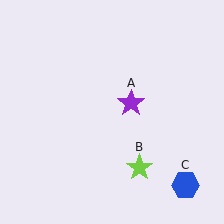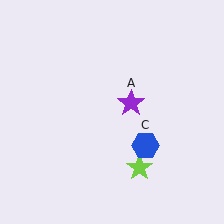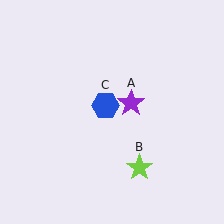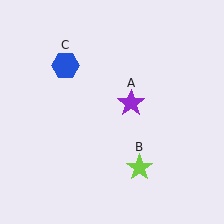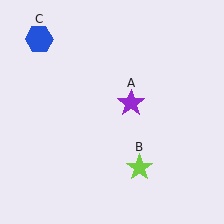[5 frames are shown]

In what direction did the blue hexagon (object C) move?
The blue hexagon (object C) moved up and to the left.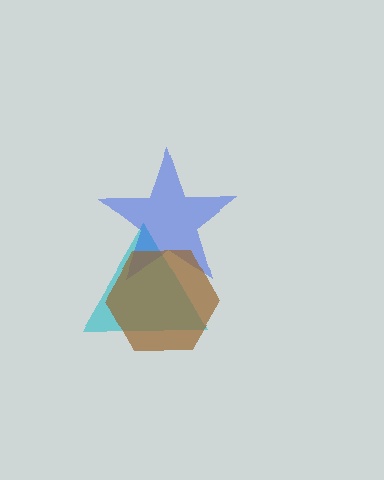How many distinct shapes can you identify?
There are 3 distinct shapes: a cyan triangle, a blue star, a brown hexagon.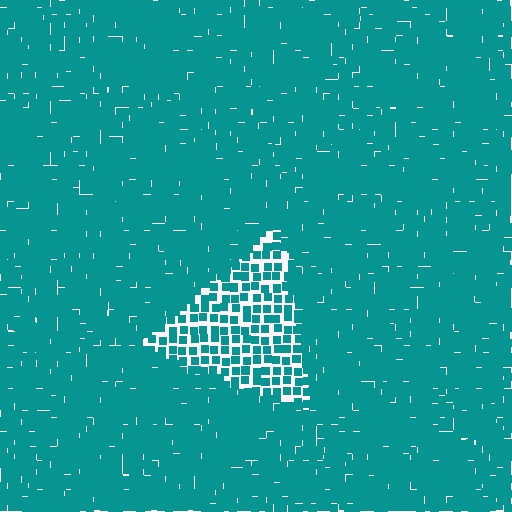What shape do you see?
I see a triangle.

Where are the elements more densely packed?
The elements are more densely packed outside the triangle boundary.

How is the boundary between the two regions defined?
The boundary is defined by a change in element density (approximately 2.1x ratio). All elements are the same color, size, and shape.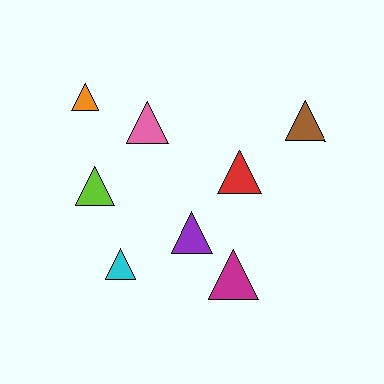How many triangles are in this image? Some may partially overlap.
There are 8 triangles.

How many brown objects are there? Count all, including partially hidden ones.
There is 1 brown object.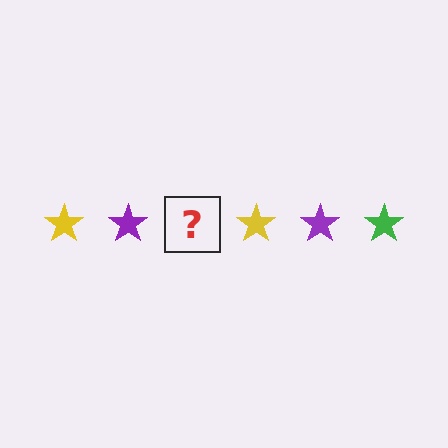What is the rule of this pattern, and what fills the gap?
The rule is that the pattern cycles through yellow, purple, green stars. The gap should be filled with a green star.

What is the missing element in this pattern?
The missing element is a green star.